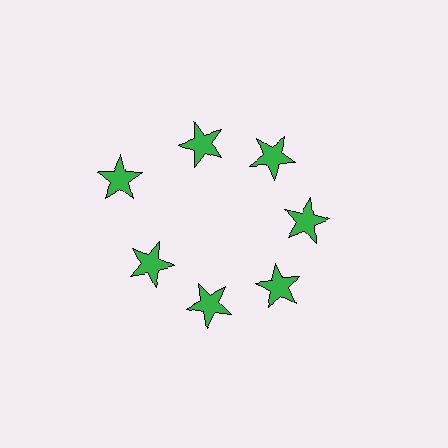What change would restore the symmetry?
The symmetry would be restored by moving it inward, back onto the ring so that all 7 stars sit at equal angles and equal distance from the center.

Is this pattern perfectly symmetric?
No. The 7 green stars are arranged in a ring, but one element near the 10 o'clock position is pushed outward from the center, breaking the 7-fold rotational symmetry.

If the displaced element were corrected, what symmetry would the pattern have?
It would have 7-fold rotational symmetry — the pattern would map onto itself every 51 degrees.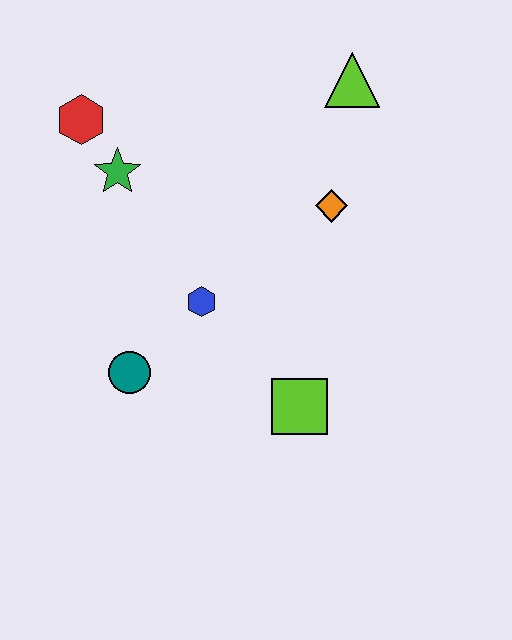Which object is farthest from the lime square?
The red hexagon is farthest from the lime square.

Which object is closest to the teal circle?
The blue hexagon is closest to the teal circle.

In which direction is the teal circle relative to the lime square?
The teal circle is to the left of the lime square.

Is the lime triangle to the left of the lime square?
No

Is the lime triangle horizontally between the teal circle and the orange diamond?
No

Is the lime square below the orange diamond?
Yes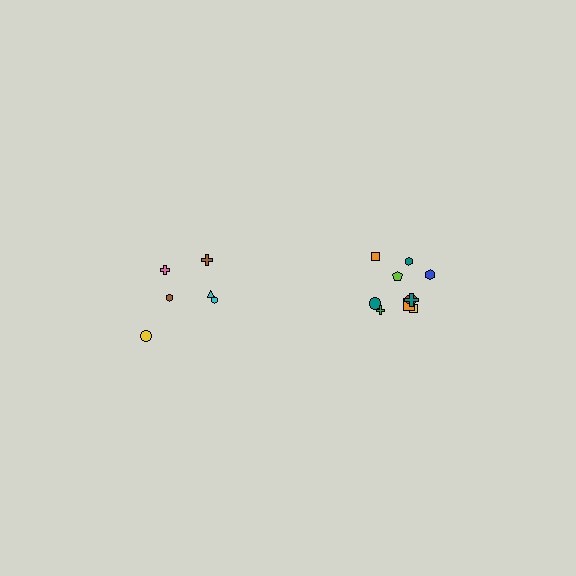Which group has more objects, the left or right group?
The right group.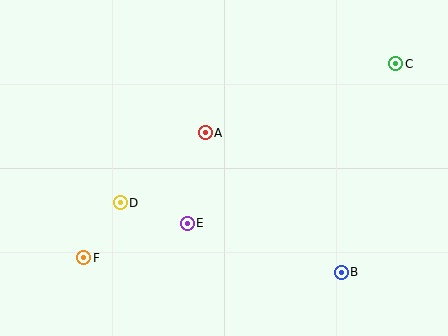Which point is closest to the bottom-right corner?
Point B is closest to the bottom-right corner.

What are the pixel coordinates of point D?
Point D is at (120, 203).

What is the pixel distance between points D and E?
The distance between D and E is 70 pixels.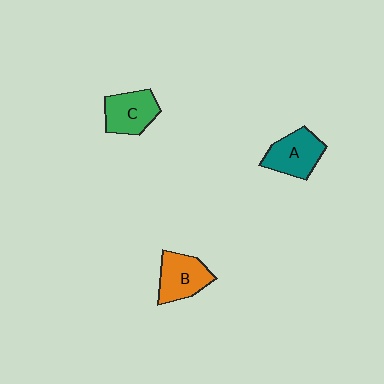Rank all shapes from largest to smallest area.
From largest to smallest: A (teal), B (orange), C (green).